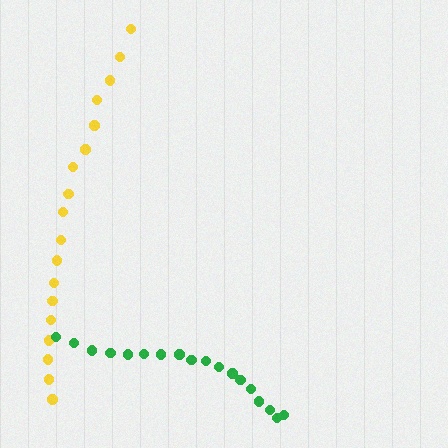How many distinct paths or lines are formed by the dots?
There are 2 distinct paths.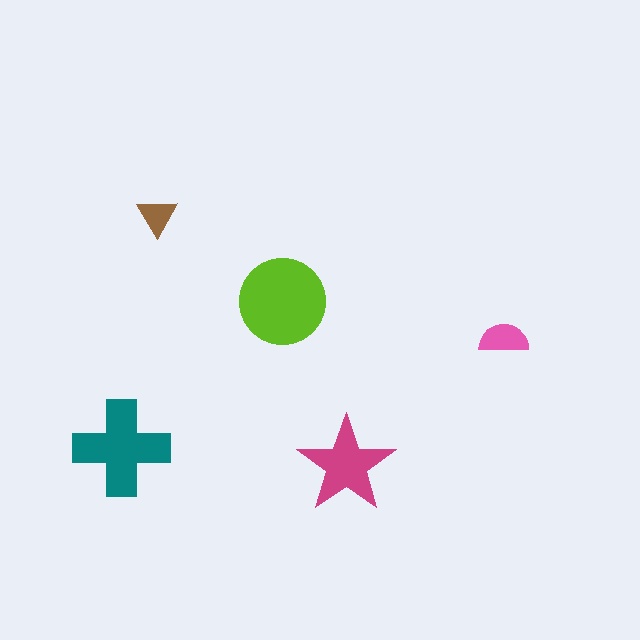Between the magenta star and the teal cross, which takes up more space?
The teal cross.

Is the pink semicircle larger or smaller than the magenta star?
Smaller.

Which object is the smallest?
The brown triangle.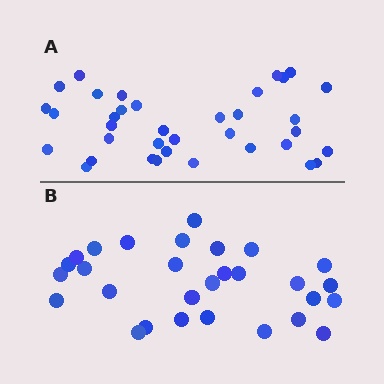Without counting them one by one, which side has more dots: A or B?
Region A (the top region) has more dots.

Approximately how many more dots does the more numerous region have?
Region A has roughly 8 or so more dots than region B.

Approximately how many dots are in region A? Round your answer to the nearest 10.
About 40 dots. (The exact count is 36, which rounds to 40.)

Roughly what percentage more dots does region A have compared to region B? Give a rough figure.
About 25% more.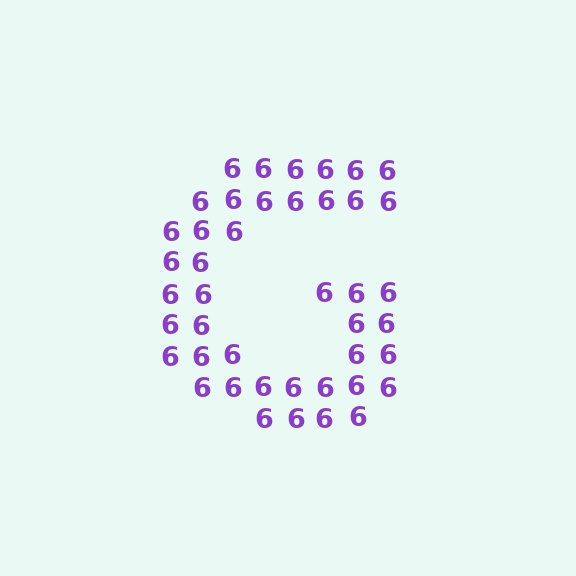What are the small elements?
The small elements are digit 6's.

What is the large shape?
The large shape is the letter G.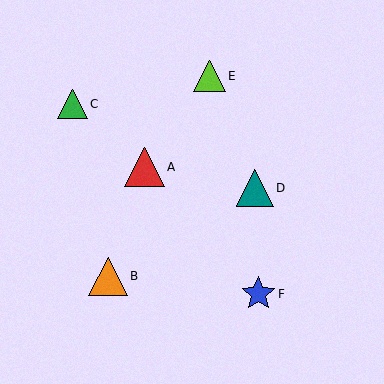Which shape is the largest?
The red triangle (labeled A) is the largest.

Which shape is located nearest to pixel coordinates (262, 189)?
The teal triangle (labeled D) at (255, 188) is nearest to that location.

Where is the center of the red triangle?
The center of the red triangle is at (145, 167).